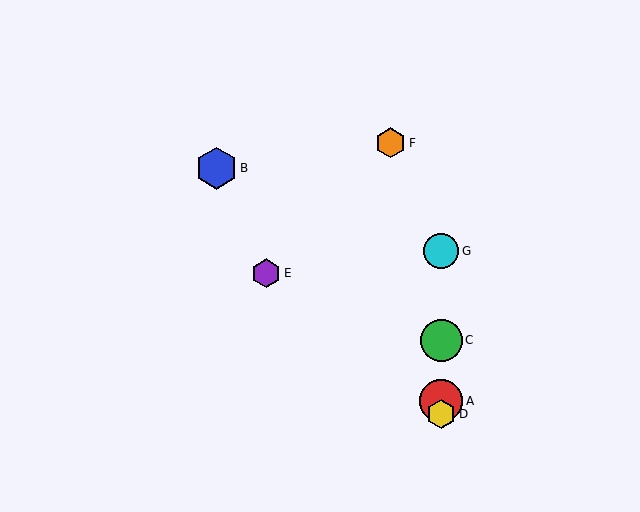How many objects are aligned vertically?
4 objects (A, C, D, G) are aligned vertically.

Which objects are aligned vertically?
Objects A, C, D, G are aligned vertically.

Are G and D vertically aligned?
Yes, both are at x≈441.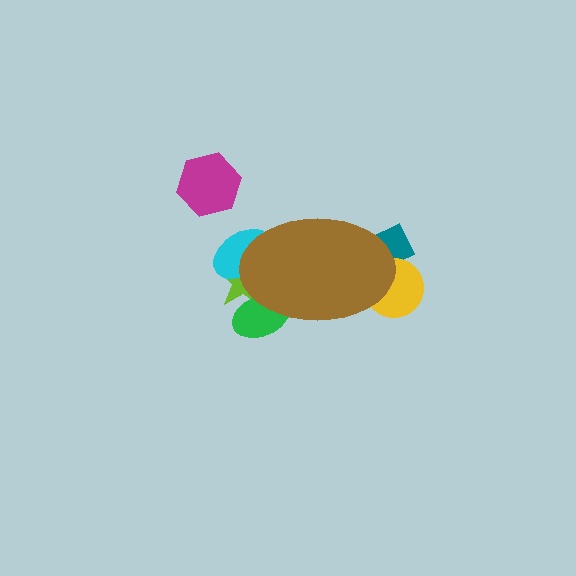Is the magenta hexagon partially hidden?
No, the magenta hexagon is fully visible.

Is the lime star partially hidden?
Yes, the lime star is partially hidden behind the brown ellipse.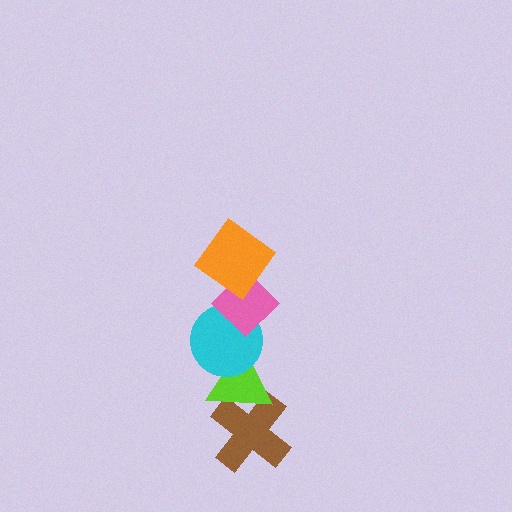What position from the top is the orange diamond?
The orange diamond is 1st from the top.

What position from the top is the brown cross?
The brown cross is 5th from the top.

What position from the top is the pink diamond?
The pink diamond is 2nd from the top.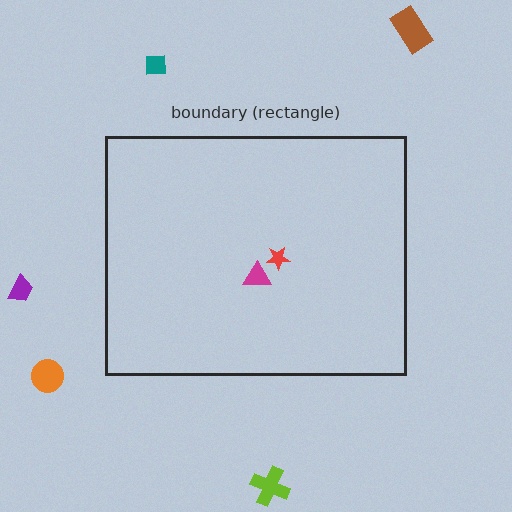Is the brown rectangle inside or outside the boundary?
Outside.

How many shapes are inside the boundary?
2 inside, 5 outside.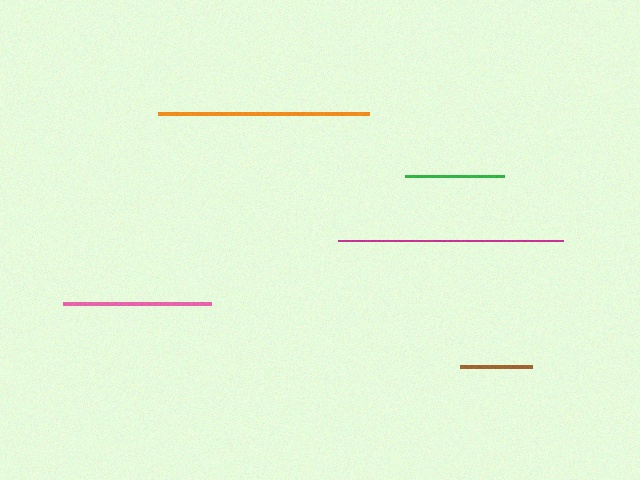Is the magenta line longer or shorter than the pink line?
The magenta line is longer than the pink line.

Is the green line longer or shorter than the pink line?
The pink line is longer than the green line.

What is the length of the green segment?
The green segment is approximately 98 pixels long.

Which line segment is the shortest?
The brown line is the shortest at approximately 73 pixels.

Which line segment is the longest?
The magenta line is the longest at approximately 226 pixels.